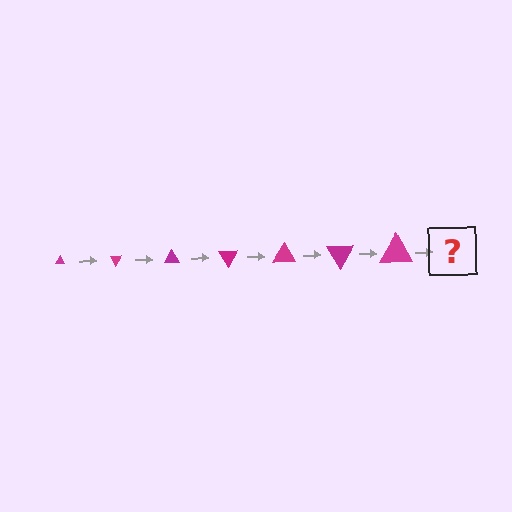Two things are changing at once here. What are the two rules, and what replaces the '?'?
The two rules are that the triangle grows larger each step and it rotates 60 degrees each step. The '?' should be a triangle, larger than the previous one and rotated 420 degrees from the start.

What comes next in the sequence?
The next element should be a triangle, larger than the previous one and rotated 420 degrees from the start.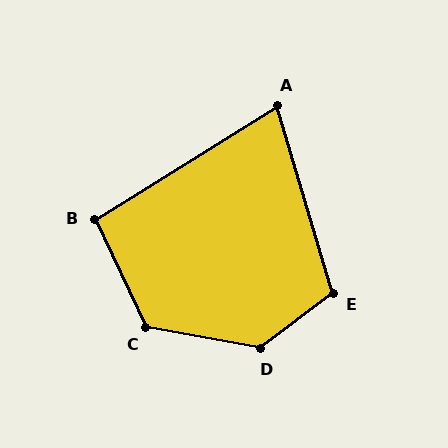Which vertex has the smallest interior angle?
A, at approximately 75 degrees.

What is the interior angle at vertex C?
Approximately 126 degrees (obtuse).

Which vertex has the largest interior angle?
D, at approximately 133 degrees.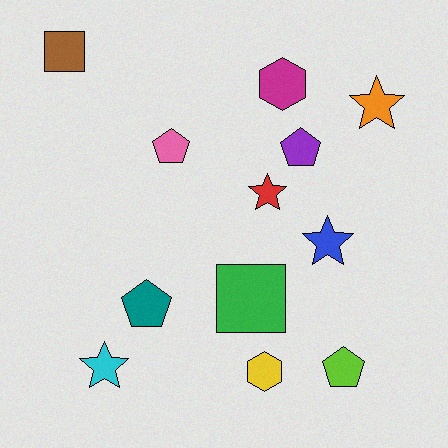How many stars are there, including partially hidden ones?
There are 4 stars.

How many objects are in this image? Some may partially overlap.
There are 12 objects.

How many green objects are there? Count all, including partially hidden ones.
There is 1 green object.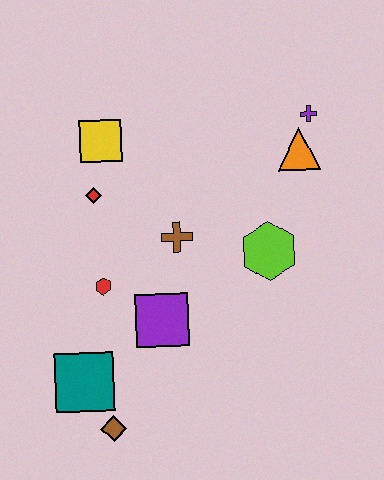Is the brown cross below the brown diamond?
No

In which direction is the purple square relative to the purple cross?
The purple square is below the purple cross.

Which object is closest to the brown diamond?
The teal square is closest to the brown diamond.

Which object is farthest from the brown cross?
The brown diamond is farthest from the brown cross.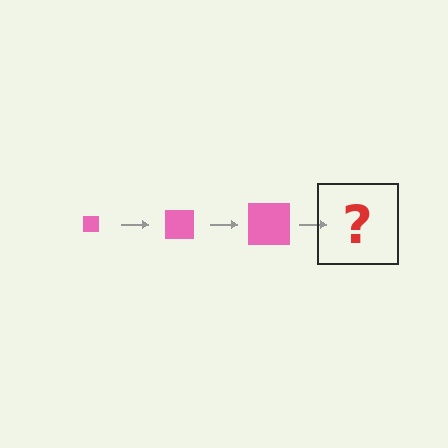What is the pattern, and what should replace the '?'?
The pattern is that the square gets progressively larger each step. The '?' should be a pink square, larger than the previous one.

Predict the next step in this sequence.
The next step is a pink square, larger than the previous one.